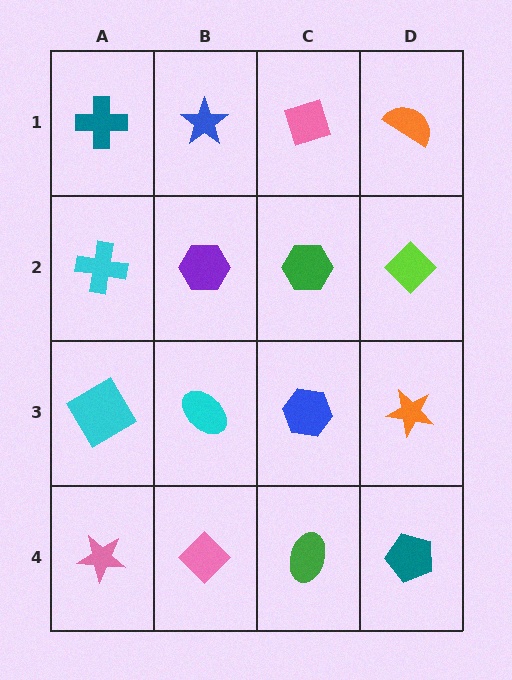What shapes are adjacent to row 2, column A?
A teal cross (row 1, column A), a cyan diamond (row 3, column A), a purple hexagon (row 2, column B).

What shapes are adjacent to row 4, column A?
A cyan diamond (row 3, column A), a pink diamond (row 4, column B).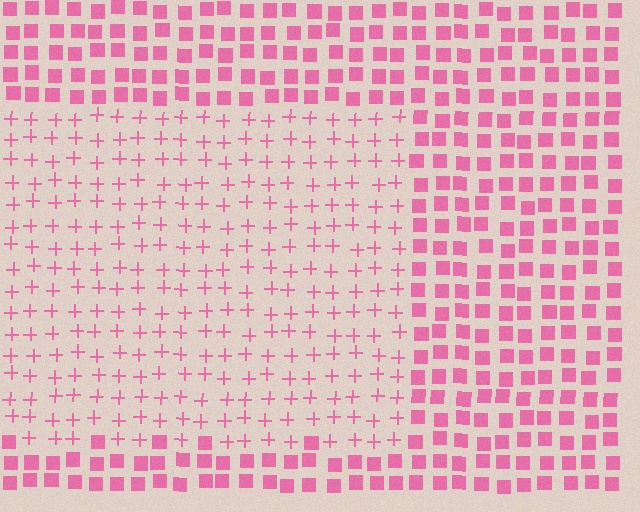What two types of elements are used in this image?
The image uses plus signs inside the rectangle region and squares outside it.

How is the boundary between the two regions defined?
The boundary is defined by a change in element shape: plus signs inside vs. squares outside. All elements share the same color and spacing.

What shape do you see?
I see a rectangle.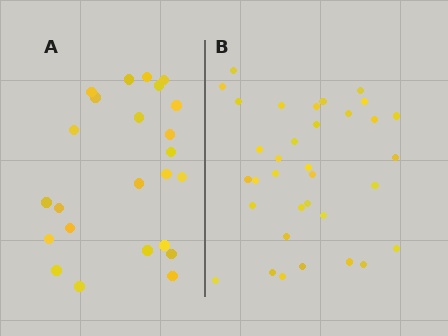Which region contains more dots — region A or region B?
Region B (the right region) has more dots.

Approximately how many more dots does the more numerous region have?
Region B has roughly 10 or so more dots than region A.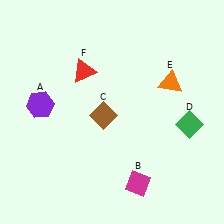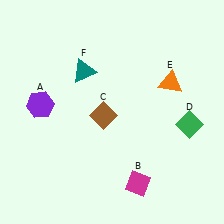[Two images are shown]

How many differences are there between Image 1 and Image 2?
There is 1 difference between the two images.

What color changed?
The triangle (F) changed from red in Image 1 to teal in Image 2.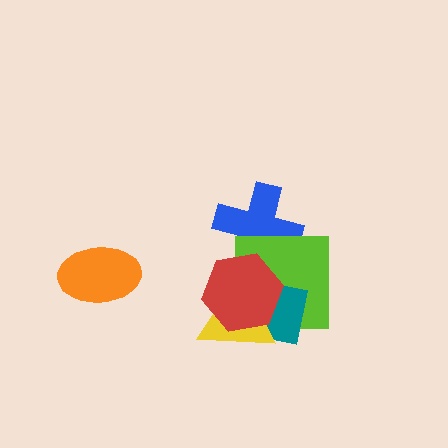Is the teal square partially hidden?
Yes, it is partially covered by another shape.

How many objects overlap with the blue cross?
2 objects overlap with the blue cross.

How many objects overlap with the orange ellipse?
0 objects overlap with the orange ellipse.